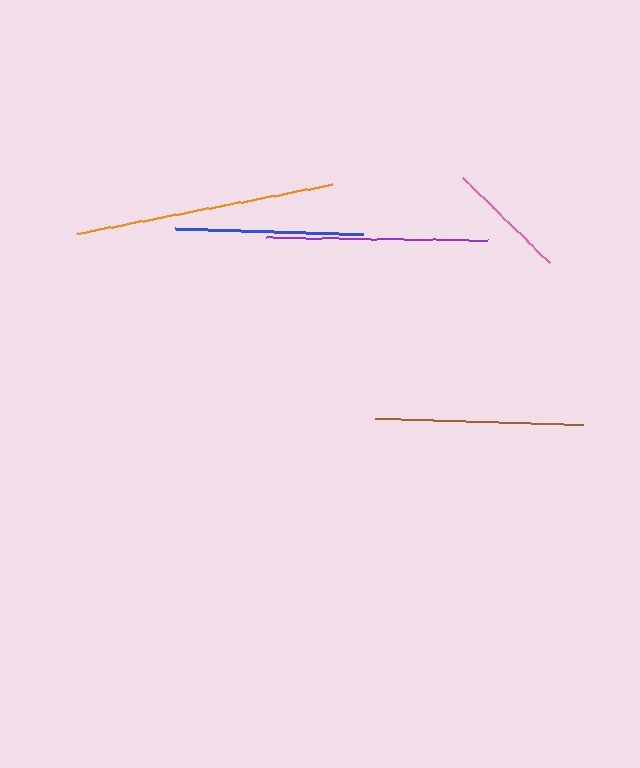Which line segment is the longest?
The orange line is the longest at approximately 261 pixels.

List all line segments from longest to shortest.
From longest to shortest: orange, purple, brown, blue, pink.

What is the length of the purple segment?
The purple segment is approximately 221 pixels long.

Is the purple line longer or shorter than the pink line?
The purple line is longer than the pink line.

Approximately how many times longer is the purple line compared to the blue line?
The purple line is approximately 1.2 times the length of the blue line.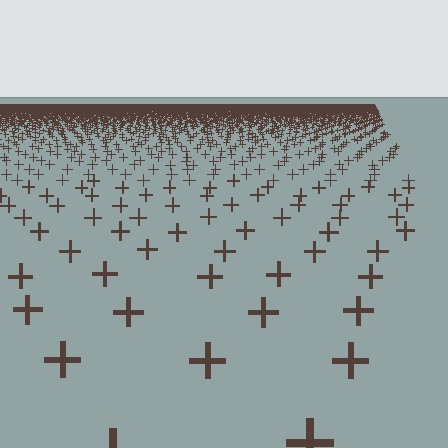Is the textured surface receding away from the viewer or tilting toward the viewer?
The surface is receding away from the viewer. Texture elements get smaller and denser toward the top.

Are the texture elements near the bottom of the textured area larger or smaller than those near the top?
Larger. Near the bottom, elements are closer to the viewer and appear at a bigger on-screen size.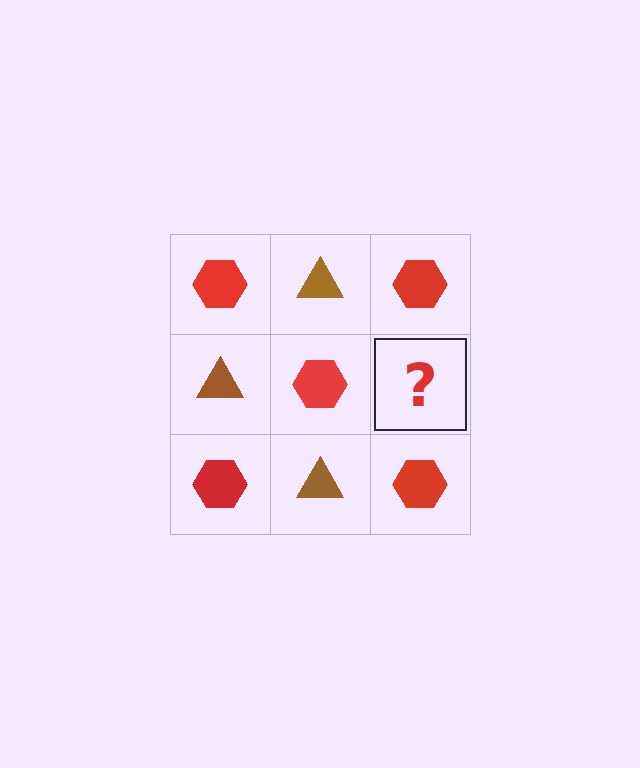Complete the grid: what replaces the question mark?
The question mark should be replaced with a brown triangle.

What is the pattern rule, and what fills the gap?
The rule is that it alternates red hexagon and brown triangle in a checkerboard pattern. The gap should be filled with a brown triangle.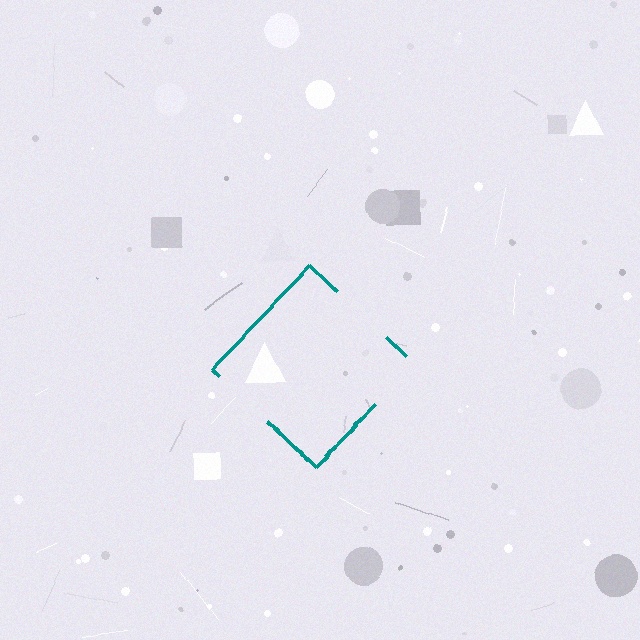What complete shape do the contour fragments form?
The contour fragments form a diamond.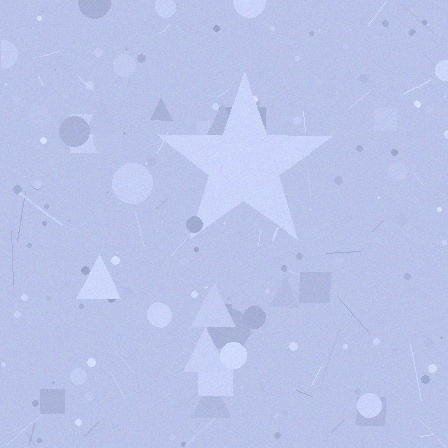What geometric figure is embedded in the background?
A star is embedded in the background.